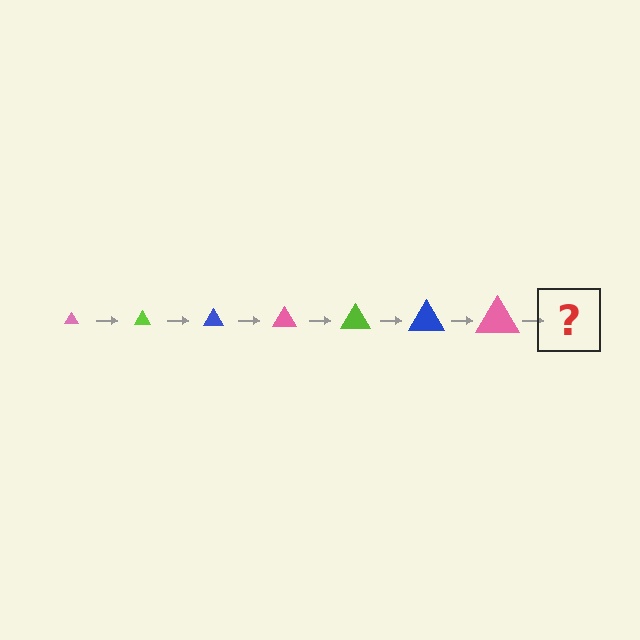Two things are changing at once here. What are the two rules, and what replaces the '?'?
The two rules are that the triangle grows larger each step and the color cycles through pink, lime, and blue. The '?' should be a lime triangle, larger than the previous one.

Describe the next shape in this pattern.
It should be a lime triangle, larger than the previous one.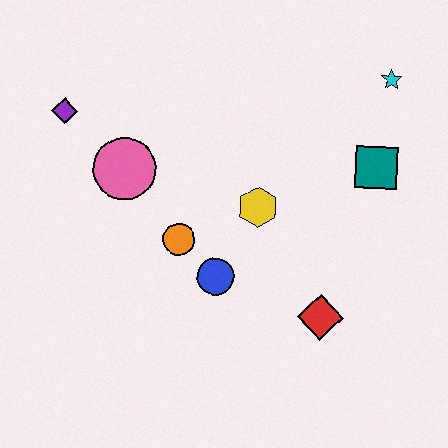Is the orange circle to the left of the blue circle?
Yes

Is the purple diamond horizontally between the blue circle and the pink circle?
No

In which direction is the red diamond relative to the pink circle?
The red diamond is to the right of the pink circle.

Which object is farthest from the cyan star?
The purple diamond is farthest from the cyan star.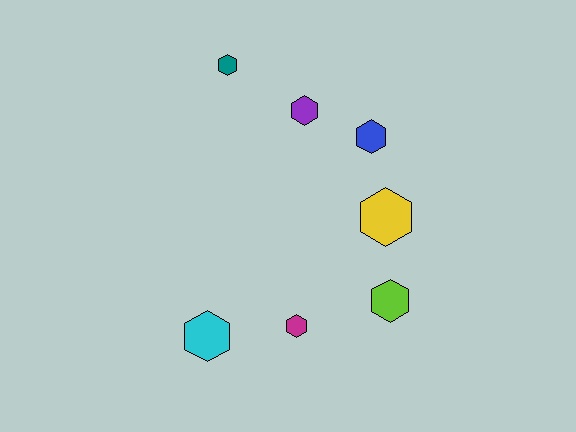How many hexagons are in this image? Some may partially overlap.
There are 7 hexagons.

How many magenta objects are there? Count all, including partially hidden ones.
There is 1 magenta object.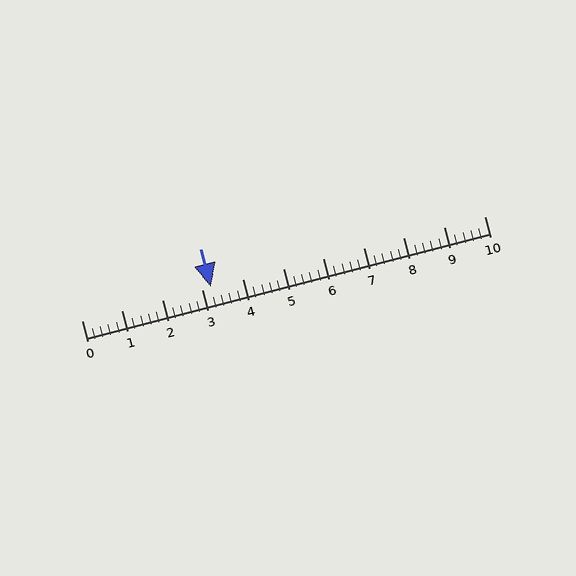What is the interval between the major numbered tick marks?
The major tick marks are spaced 1 units apart.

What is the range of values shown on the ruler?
The ruler shows values from 0 to 10.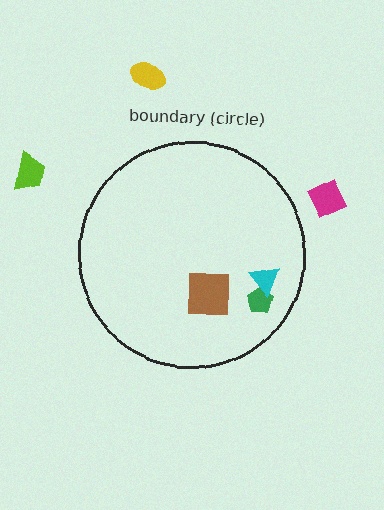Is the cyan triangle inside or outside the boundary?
Inside.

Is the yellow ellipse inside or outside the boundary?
Outside.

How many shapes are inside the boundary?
3 inside, 3 outside.